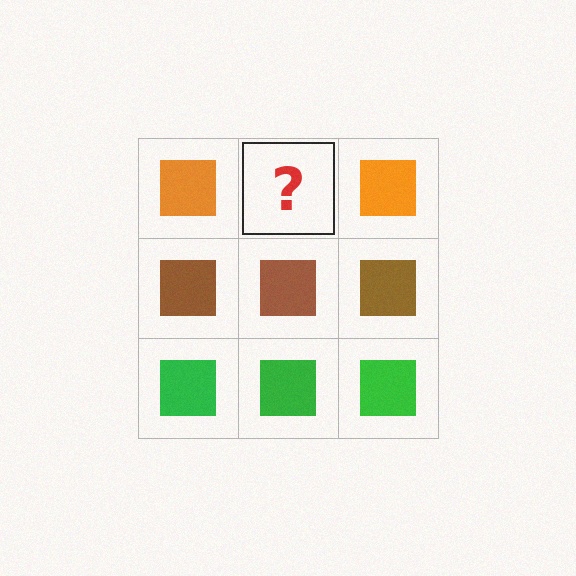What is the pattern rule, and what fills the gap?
The rule is that each row has a consistent color. The gap should be filled with an orange square.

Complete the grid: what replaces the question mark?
The question mark should be replaced with an orange square.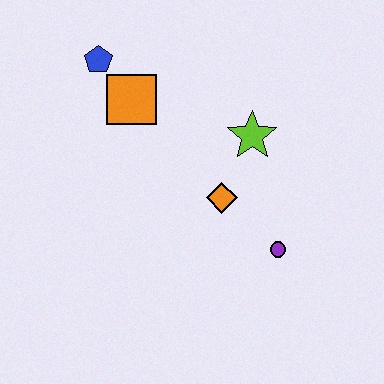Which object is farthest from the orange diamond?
The blue pentagon is farthest from the orange diamond.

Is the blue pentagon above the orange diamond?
Yes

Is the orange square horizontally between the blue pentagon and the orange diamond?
Yes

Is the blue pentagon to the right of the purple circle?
No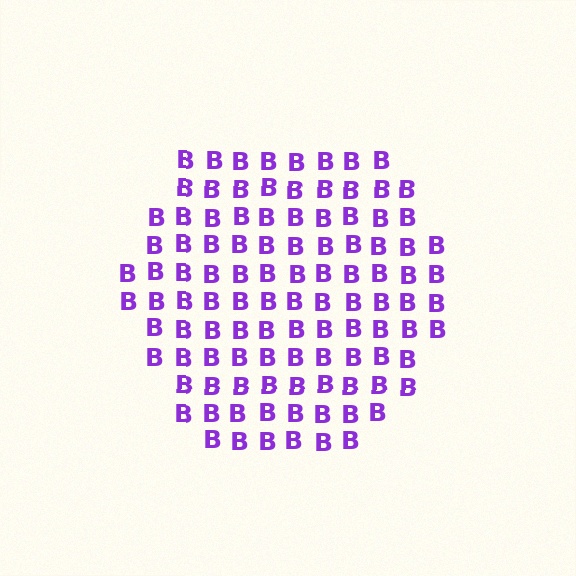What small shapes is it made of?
It is made of small letter B's.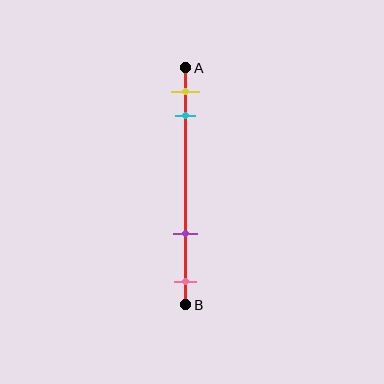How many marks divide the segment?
There are 4 marks dividing the segment.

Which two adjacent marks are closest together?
The yellow and cyan marks are the closest adjacent pair.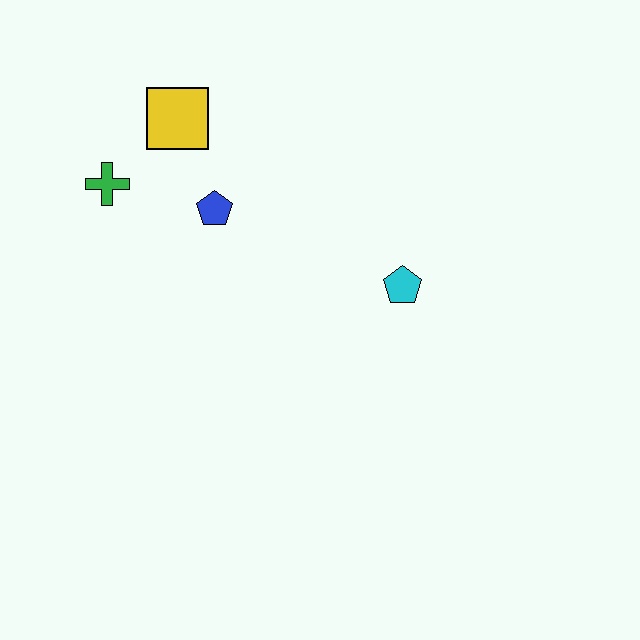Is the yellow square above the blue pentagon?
Yes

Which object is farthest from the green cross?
The cyan pentagon is farthest from the green cross.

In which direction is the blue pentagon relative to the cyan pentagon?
The blue pentagon is to the left of the cyan pentagon.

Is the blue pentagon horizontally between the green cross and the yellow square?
No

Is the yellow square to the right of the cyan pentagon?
No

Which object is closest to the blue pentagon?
The yellow square is closest to the blue pentagon.